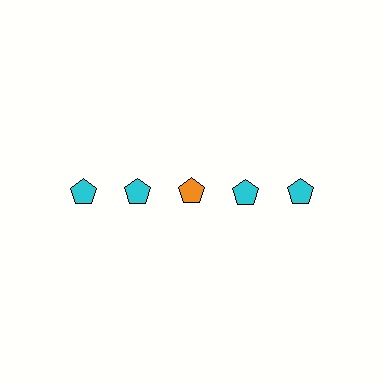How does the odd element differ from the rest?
It has a different color: orange instead of cyan.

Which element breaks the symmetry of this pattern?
The orange pentagon in the top row, center column breaks the symmetry. All other shapes are cyan pentagons.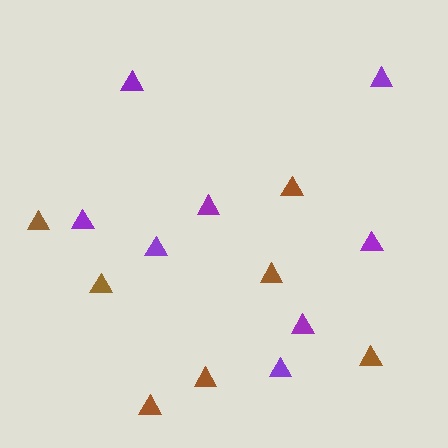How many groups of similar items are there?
There are 2 groups: one group of brown triangles (7) and one group of purple triangles (8).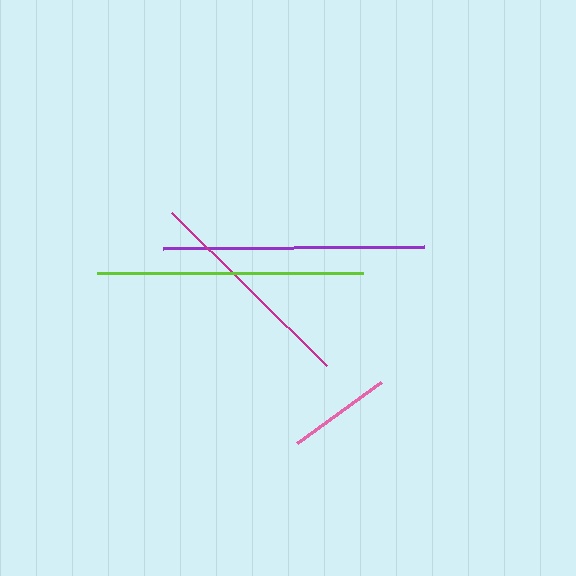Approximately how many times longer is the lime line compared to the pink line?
The lime line is approximately 2.6 times the length of the pink line.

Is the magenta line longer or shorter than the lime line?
The lime line is longer than the magenta line.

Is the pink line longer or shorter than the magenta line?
The magenta line is longer than the pink line.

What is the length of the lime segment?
The lime segment is approximately 266 pixels long.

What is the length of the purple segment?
The purple segment is approximately 260 pixels long.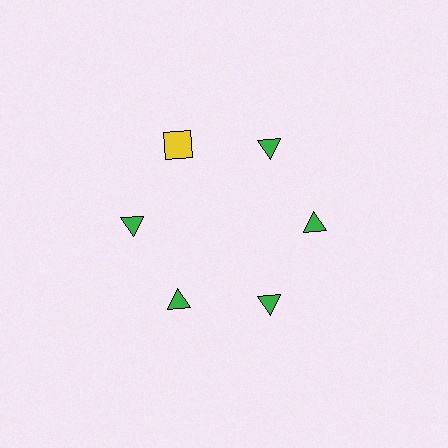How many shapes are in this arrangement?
There are 6 shapes arranged in a ring pattern.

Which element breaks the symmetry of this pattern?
The yellow square at roughly the 11 o'clock position breaks the symmetry. All other shapes are green triangles.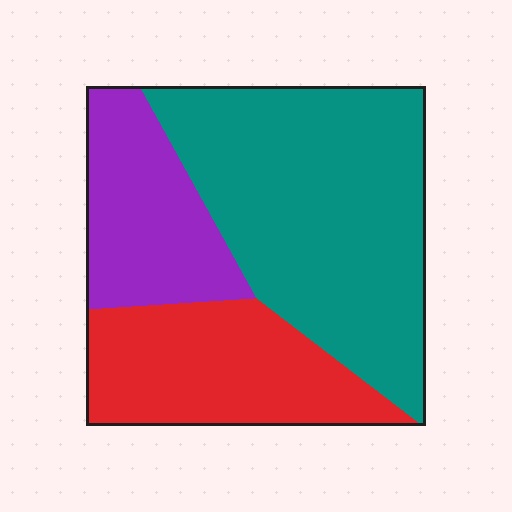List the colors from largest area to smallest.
From largest to smallest: teal, red, purple.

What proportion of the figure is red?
Red takes up between a sixth and a third of the figure.